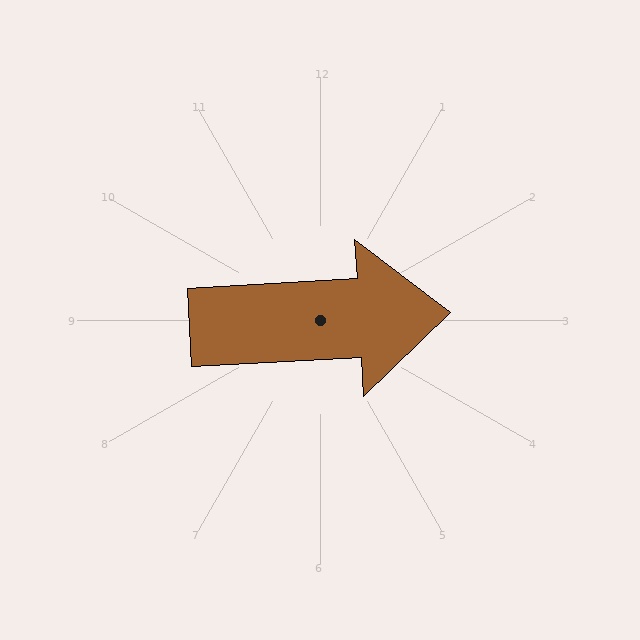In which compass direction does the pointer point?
East.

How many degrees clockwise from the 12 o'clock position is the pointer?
Approximately 87 degrees.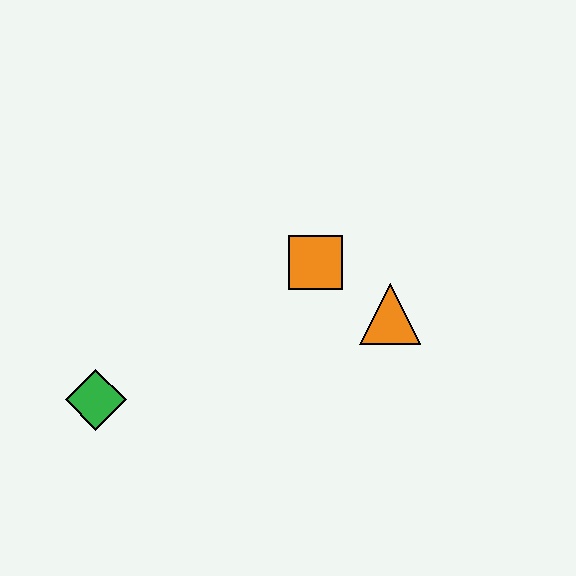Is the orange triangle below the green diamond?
No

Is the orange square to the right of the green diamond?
Yes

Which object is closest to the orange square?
The orange triangle is closest to the orange square.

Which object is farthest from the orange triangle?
The green diamond is farthest from the orange triangle.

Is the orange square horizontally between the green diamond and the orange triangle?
Yes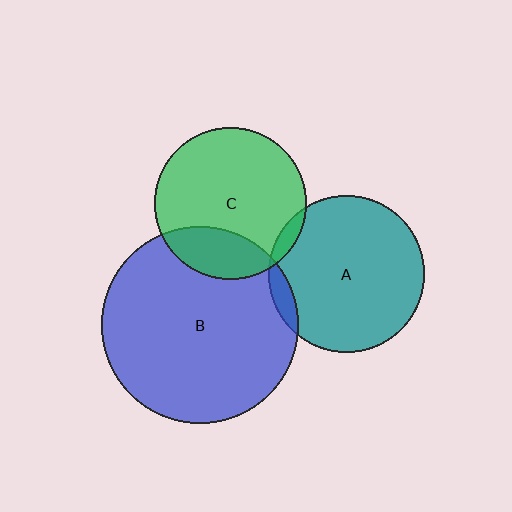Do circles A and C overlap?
Yes.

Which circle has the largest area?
Circle B (blue).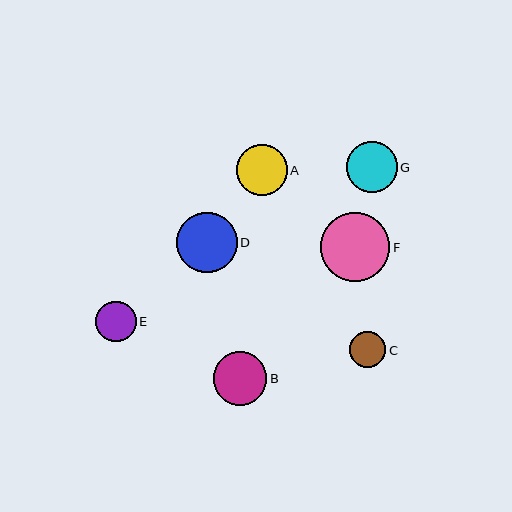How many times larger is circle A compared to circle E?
Circle A is approximately 1.2 times the size of circle E.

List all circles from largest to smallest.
From largest to smallest: F, D, B, G, A, E, C.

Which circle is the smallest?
Circle C is the smallest with a size of approximately 37 pixels.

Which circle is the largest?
Circle F is the largest with a size of approximately 69 pixels.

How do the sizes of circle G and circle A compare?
Circle G and circle A are approximately the same size.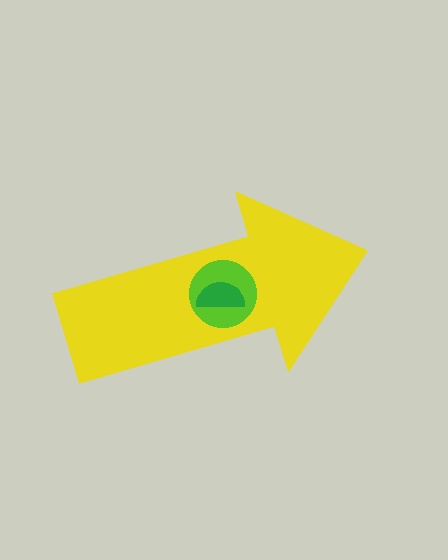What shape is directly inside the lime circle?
The green semicircle.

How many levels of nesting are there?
3.